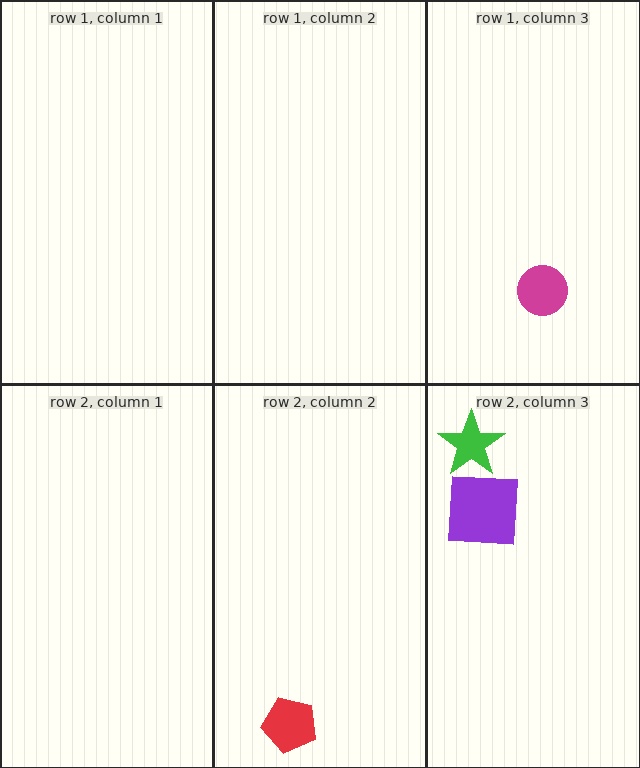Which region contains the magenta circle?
The row 1, column 3 region.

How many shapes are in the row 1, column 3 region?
1.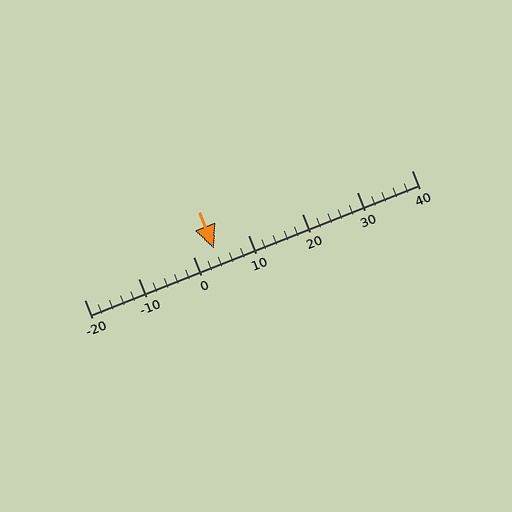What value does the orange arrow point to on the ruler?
The orange arrow points to approximately 4.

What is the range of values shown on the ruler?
The ruler shows values from -20 to 40.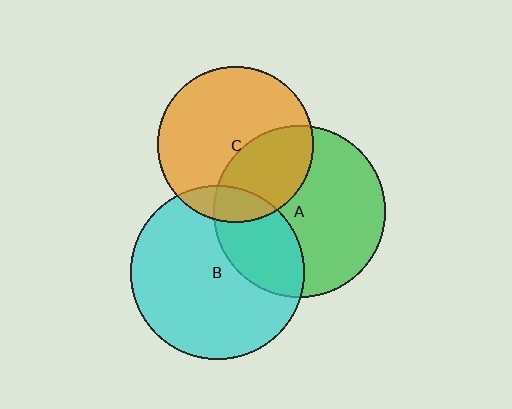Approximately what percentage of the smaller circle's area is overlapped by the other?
Approximately 30%.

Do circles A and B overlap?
Yes.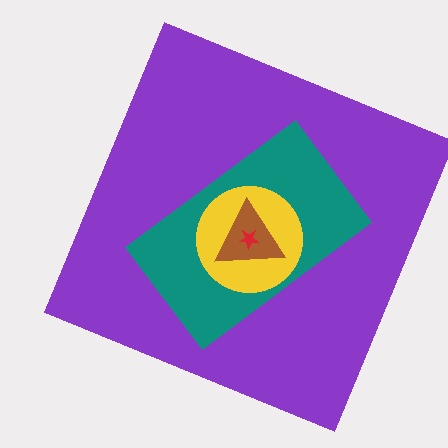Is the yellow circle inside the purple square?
Yes.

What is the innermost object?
The red star.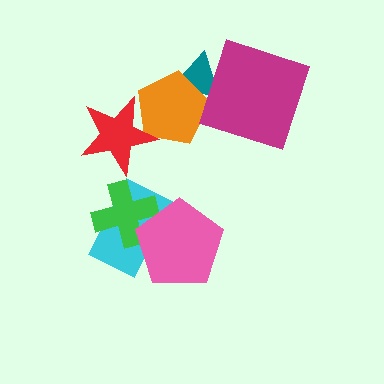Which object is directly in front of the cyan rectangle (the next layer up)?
The green cross is directly in front of the cyan rectangle.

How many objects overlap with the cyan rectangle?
2 objects overlap with the cyan rectangle.